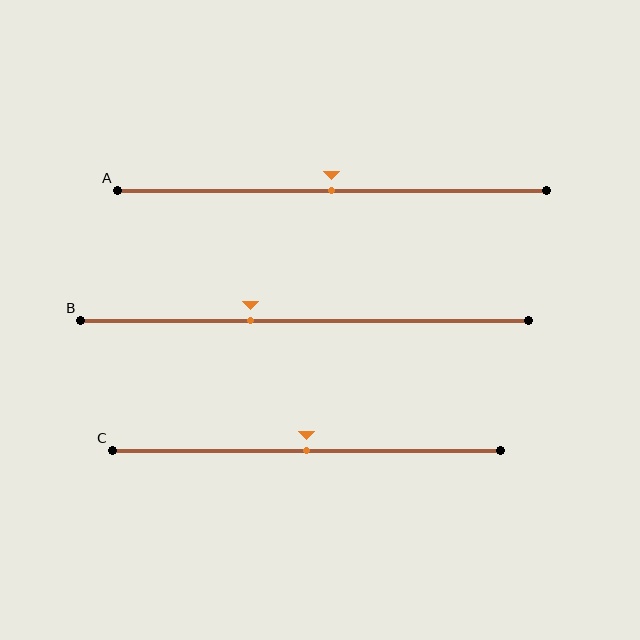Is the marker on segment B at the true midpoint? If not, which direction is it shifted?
No, the marker on segment B is shifted to the left by about 12% of the segment length.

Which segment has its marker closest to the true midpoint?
Segment A has its marker closest to the true midpoint.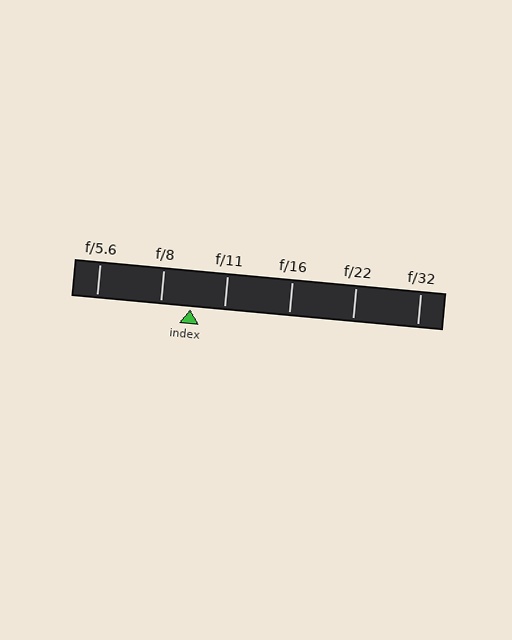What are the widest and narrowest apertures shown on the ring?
The widest aperture shown is f/5.6 and the narrowest is f/32.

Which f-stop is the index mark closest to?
The index mark is closest to f/8.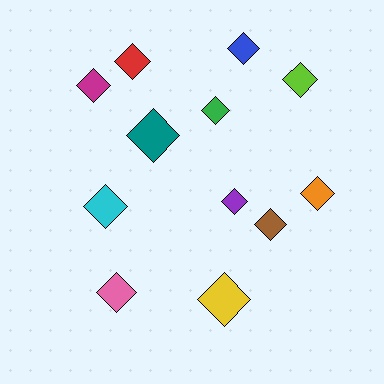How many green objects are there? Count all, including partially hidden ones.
There is 1 green object.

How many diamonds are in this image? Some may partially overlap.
There are 12 diamonds.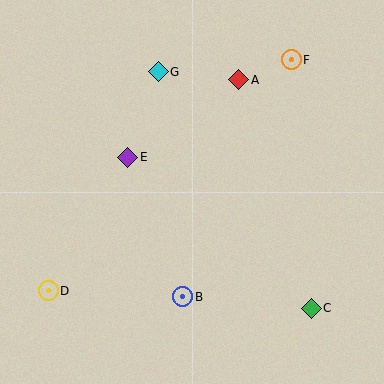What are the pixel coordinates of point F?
Point F is at (291, 60).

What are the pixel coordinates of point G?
Point G is at (158, 72).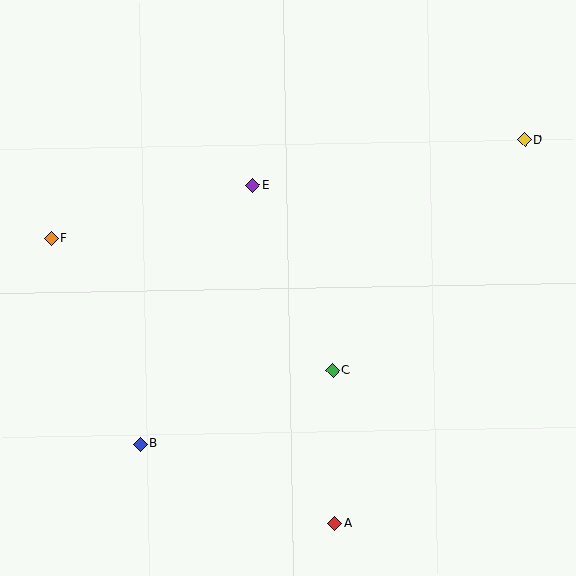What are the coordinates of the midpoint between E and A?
The midpoint between E and A is at (294, 354).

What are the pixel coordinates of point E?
Point E is at (253, 185).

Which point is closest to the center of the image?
Point C at (333, 370) is closest to the center.